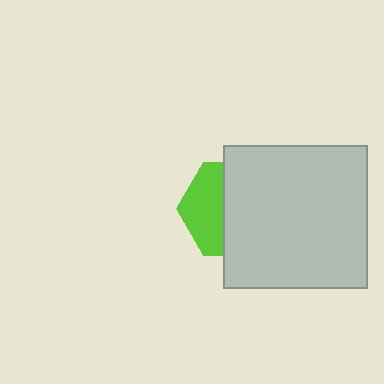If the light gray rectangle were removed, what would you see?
You would see the complete lime hexagon.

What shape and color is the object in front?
The object in front is a light gray rectangle.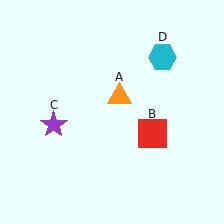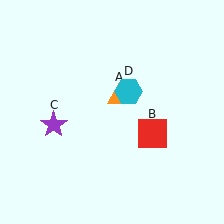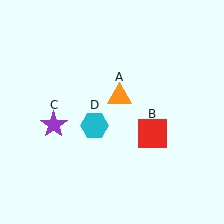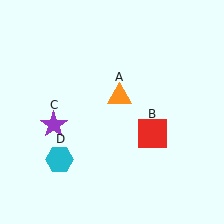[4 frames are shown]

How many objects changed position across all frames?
1 object changed position: cyan hexagon (object D).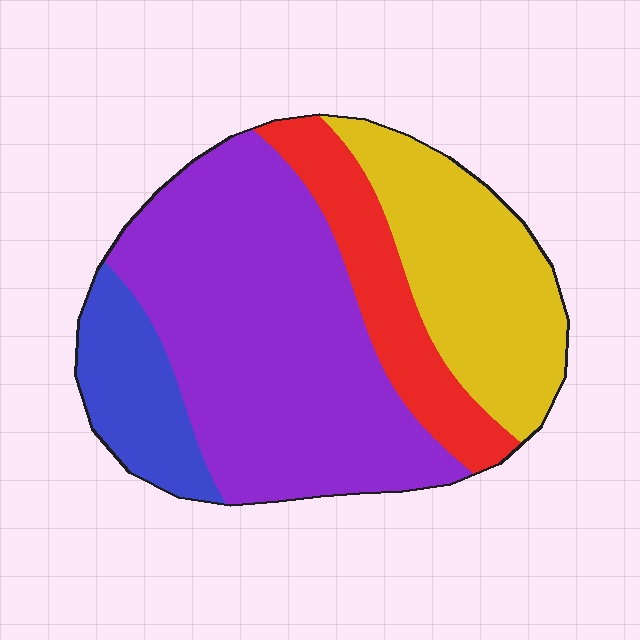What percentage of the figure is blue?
Blue takes up less than a sixth of the figure.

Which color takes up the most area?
Purple, at roughly 50%.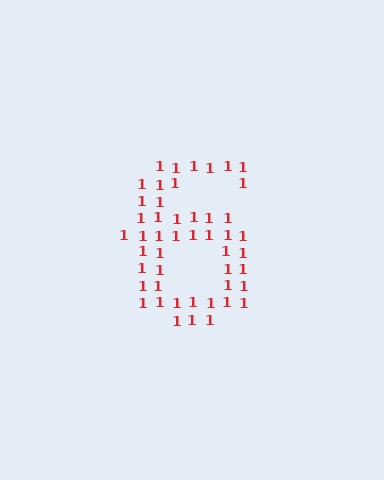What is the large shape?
The large shape is the digit 6.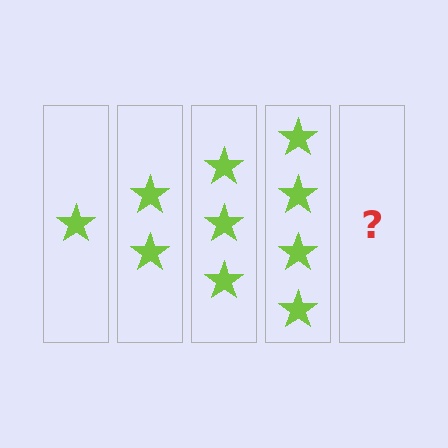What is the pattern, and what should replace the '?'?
The pattern is that each step adds one more star. The '?' should be 5 stars.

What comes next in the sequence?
The next element should be 5 stars.